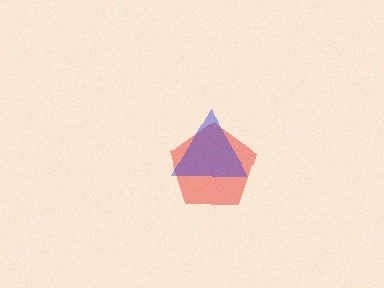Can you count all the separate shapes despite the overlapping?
Yes, there are 2 separate shapes.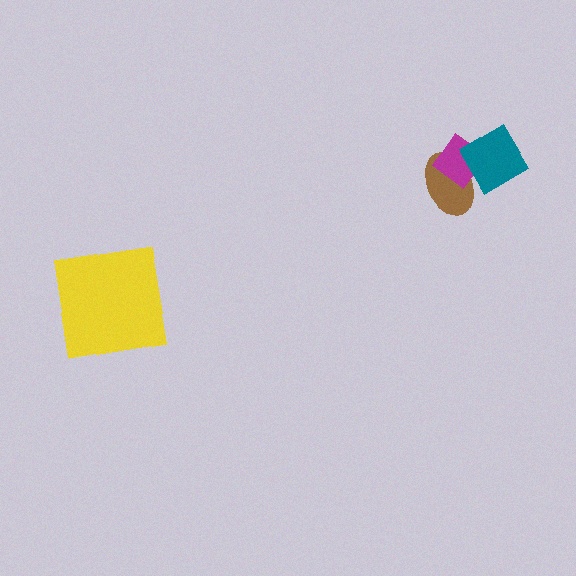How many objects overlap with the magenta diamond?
2 objects overlap with the magenta diamond.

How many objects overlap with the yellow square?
0 objects overlap with the yellow square.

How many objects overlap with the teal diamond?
2 objects overlap with the teal diamond.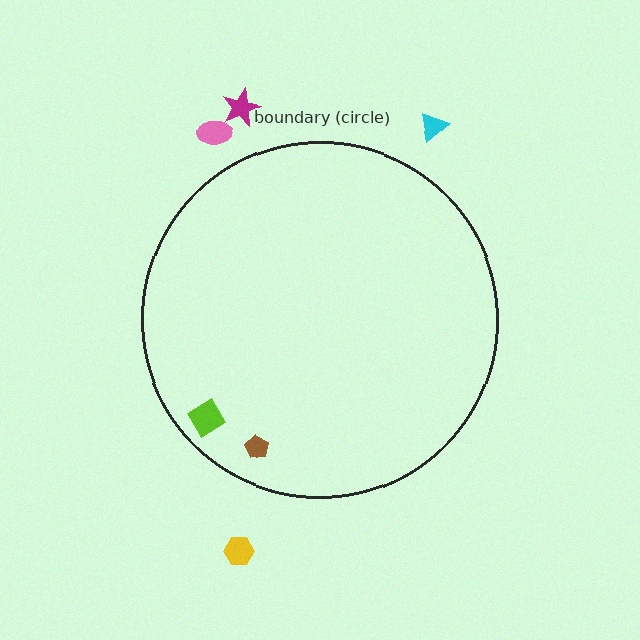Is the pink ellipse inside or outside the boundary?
Outside.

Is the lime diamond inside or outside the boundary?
Inside.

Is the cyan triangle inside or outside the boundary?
Outside.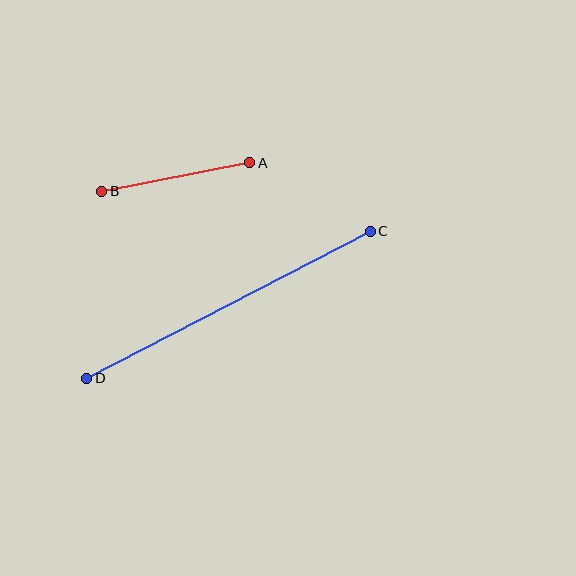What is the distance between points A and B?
The distance is approximately 151 pixels.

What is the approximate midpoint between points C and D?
The midpoint is at approximately (229, 305) pixels.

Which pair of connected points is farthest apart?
Points C and D are farthest apart.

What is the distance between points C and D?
The distance is approximately 319 pixels.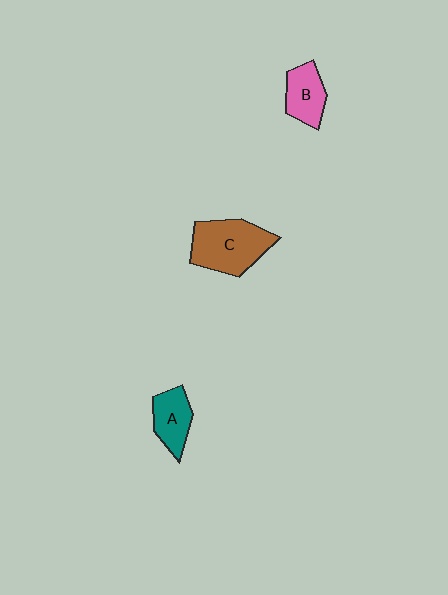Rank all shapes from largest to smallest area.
From largest to smallest: C (brown), B (pink), A (teal).